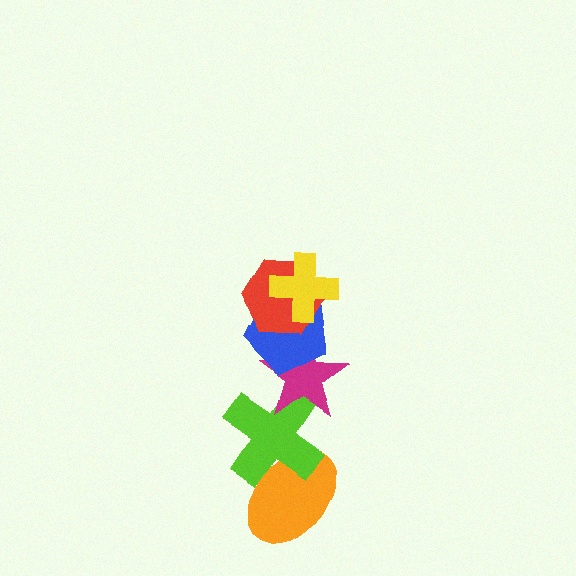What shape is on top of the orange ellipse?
The lime cross is on top of the orange ellipse.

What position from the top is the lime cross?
The lime cross is 5th from the top.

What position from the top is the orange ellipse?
The orange ellipse is 6th from the top.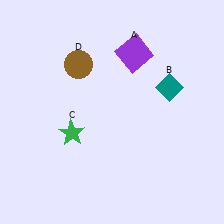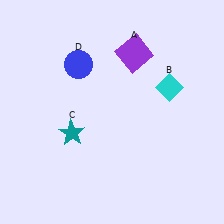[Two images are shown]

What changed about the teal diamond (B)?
In Image 1, B is teal. In Image 2, it changed to cyan.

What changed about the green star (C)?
In Image 1, C is green. In Image 2, it changed to teal.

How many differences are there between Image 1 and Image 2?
There are 3 differences between the two images.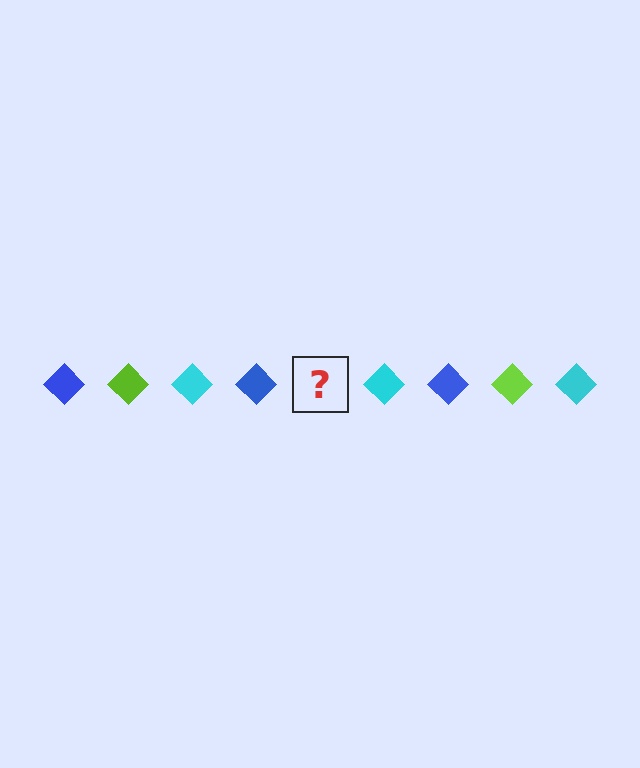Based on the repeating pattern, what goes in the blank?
The blank should be a lime diamond.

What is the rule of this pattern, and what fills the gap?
The rule is that the pattern cycles through blue, lime, cyan diamonds. The gap should be filled with a lime diamond.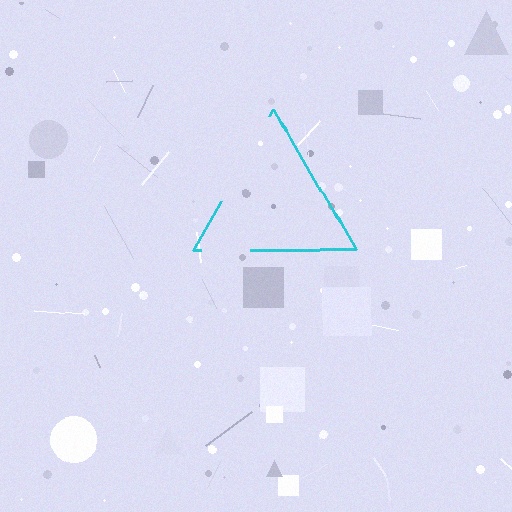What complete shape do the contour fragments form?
The contour fragments form a triangle.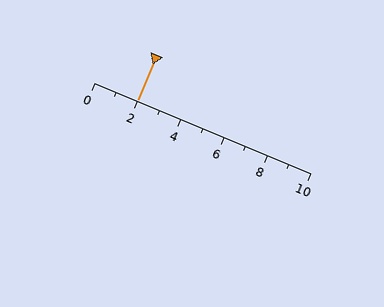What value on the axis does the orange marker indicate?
The marker indicates approximately 2.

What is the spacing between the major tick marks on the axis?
The major ticks are spaced 2 apart.